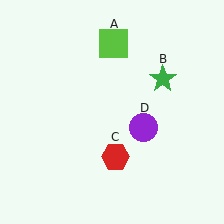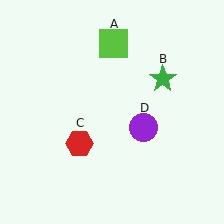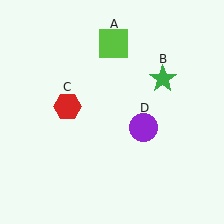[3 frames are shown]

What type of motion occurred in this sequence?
The red hexagon (object C) rotated clockwise around the center of the scene.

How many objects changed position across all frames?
1 object changed position: red hexagon (object C).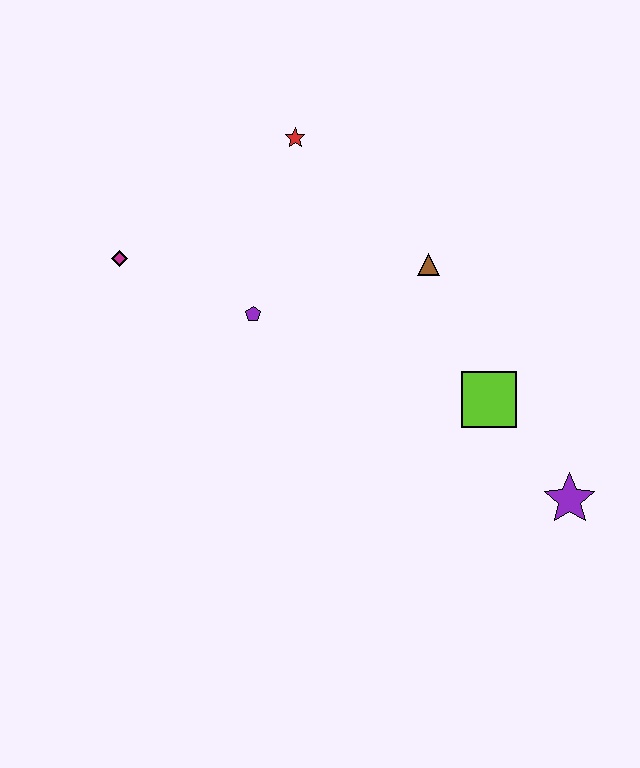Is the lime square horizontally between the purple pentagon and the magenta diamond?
No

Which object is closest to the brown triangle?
The lime square is closest to the brown triangle.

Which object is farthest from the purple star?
The magenta diamond is farthest from the purple star.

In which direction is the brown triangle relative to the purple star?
The brown triangle is above the purple star.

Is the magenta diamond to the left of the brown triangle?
Yes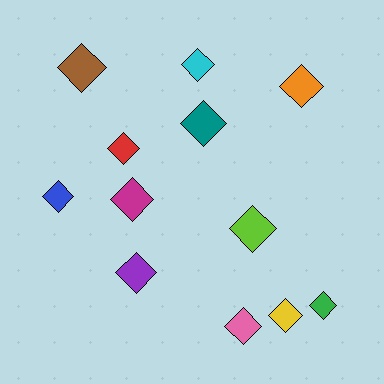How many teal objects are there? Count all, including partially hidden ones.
There is 1 teal object.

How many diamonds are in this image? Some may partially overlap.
There are 12 diamonds.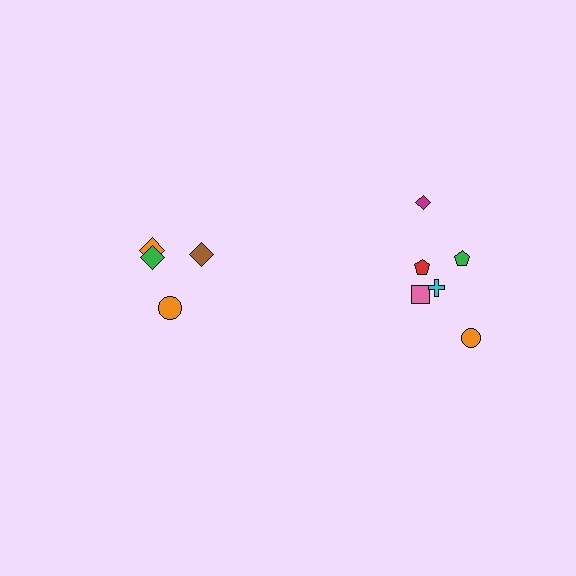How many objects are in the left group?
There are 4 objects.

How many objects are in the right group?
There are 6 objects.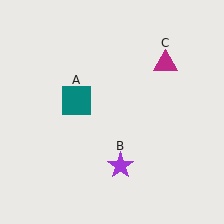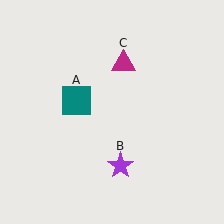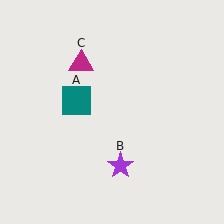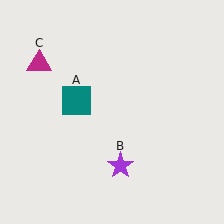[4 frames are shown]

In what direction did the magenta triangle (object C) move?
The magenta triangle (object C) moved left.